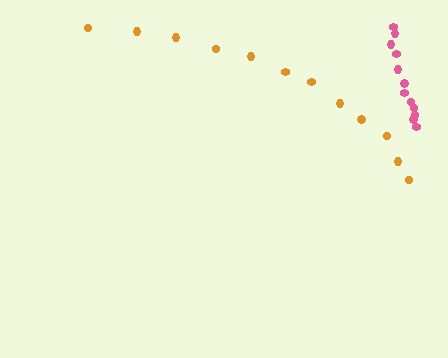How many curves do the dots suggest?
There are 2 distinct paths.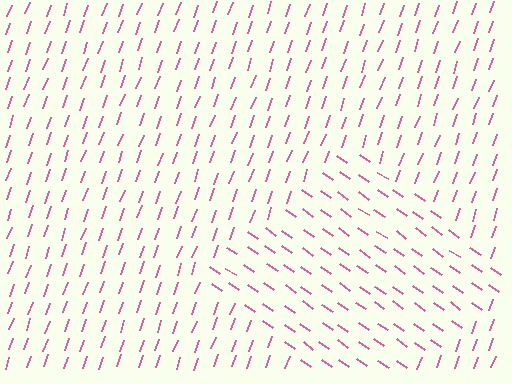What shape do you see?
I see a diamond.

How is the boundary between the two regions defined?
The boundary is defined purely by a change in line orientation (approximately 75 degrees difference). All lines are the same color and thickness.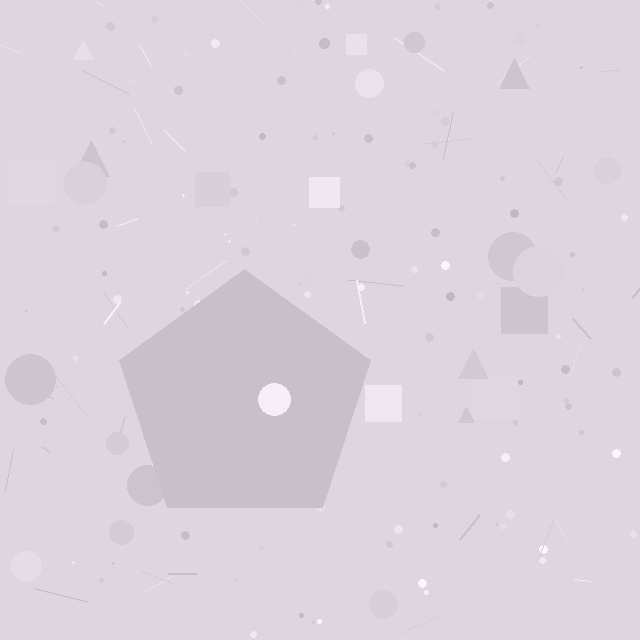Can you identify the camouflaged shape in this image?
The camouflaged shape is a pentagon.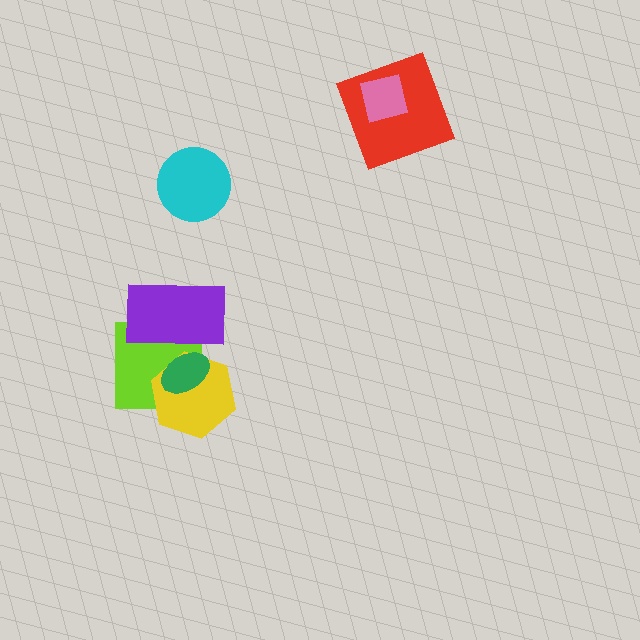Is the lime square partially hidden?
Yes, it is partially covered by another shape.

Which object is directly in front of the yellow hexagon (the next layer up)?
The green ellipse is directly in front of the yellow hexagon.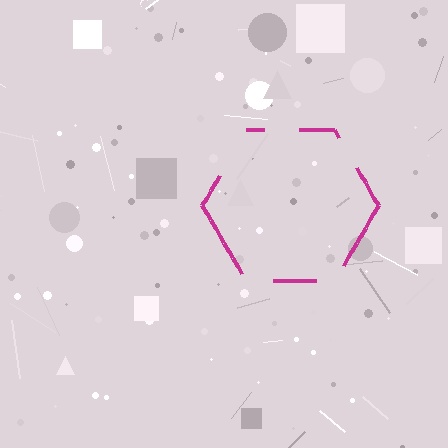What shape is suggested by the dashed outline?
The dashed outline suggests a hexagon.